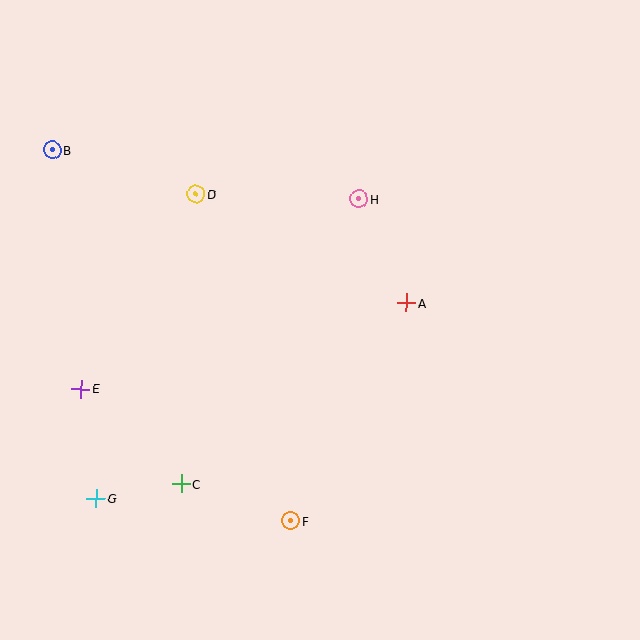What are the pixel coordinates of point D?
Point D is at (196, 194).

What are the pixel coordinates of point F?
Point F is at (291, 521).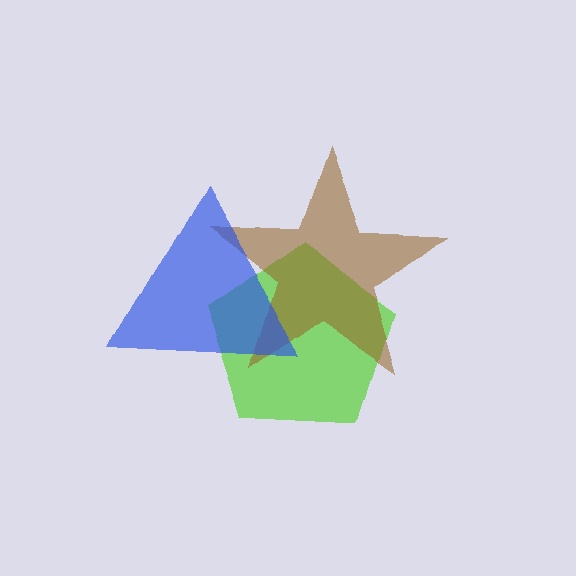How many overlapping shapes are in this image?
There are 3 overlapping shapes in the image.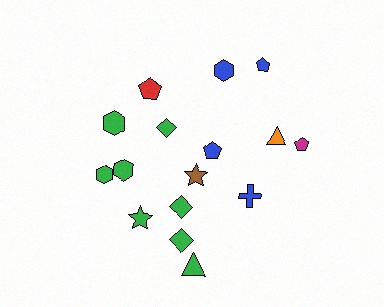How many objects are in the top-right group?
There are 6 objects.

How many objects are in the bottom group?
There are 7 objects.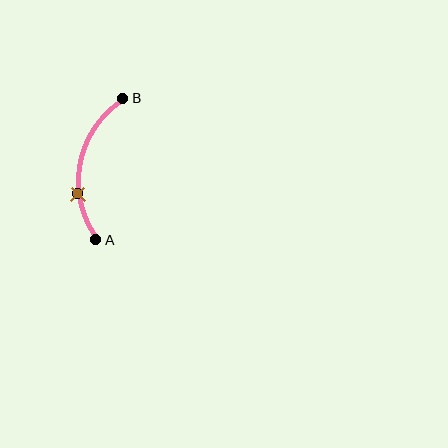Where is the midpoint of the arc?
The arc midpoint is the point on the curve farthest from the straight line joining A and B. It sits to the left of that line.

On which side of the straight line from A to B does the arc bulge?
The arc bulges to the left of the straight line connecting A and B.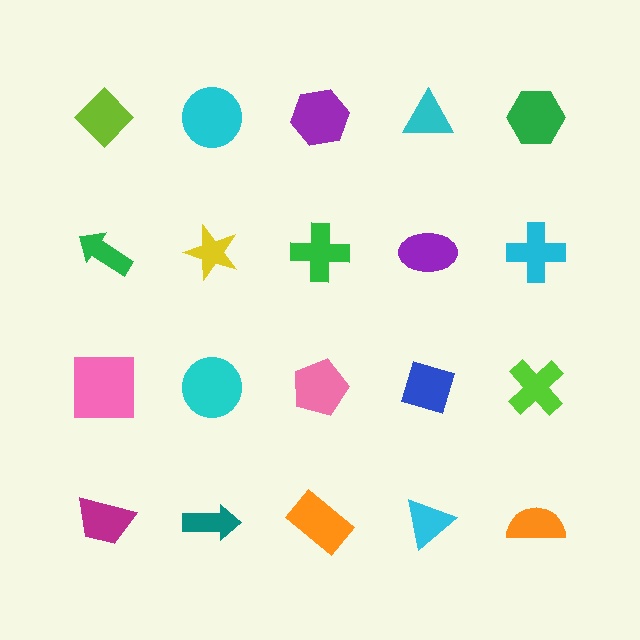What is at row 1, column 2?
A cyan circle.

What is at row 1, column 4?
A cyan triangle.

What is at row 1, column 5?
A green hexagon.